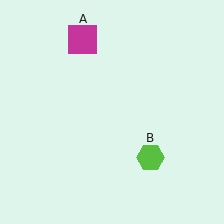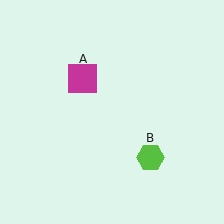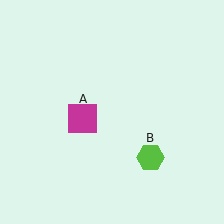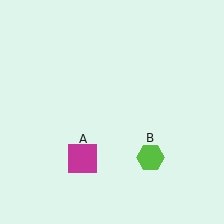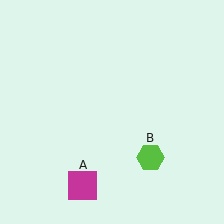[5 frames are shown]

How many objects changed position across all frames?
1 object changed position: magenta square (object A).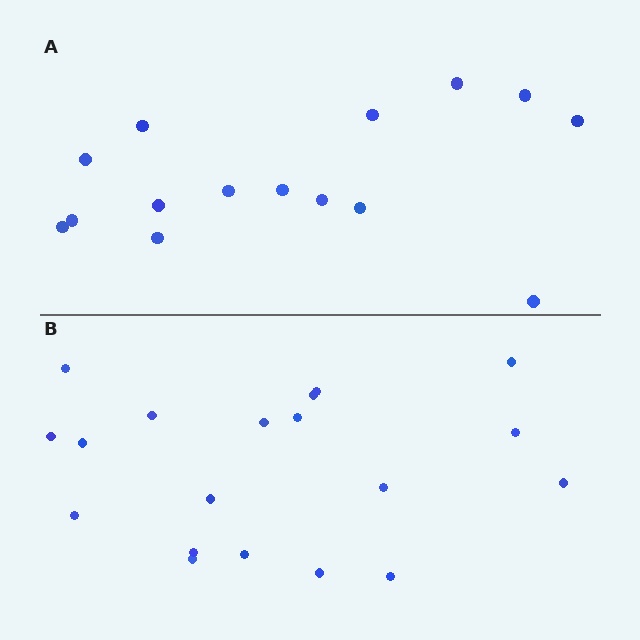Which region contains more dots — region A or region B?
Region B (the bottom region) has more dots.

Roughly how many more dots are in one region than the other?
Region B has about 4 more dots than region A.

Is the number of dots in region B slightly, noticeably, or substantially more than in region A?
Region B has noticeably more, but not dramatically so. The ratio is roughly 1.3 to 1.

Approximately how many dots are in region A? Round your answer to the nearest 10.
About 20 dots. (The exact count is 15, which rounds to 20.)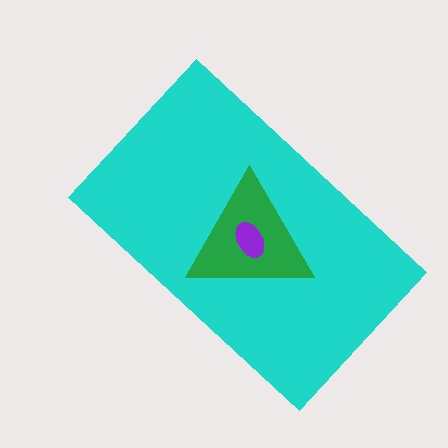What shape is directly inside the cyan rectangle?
The green triangle.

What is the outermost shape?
The cyan rectangle.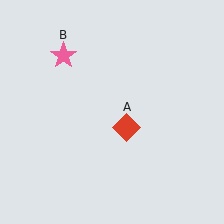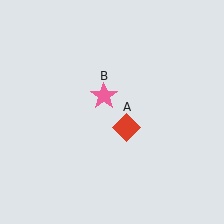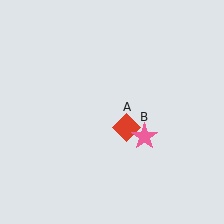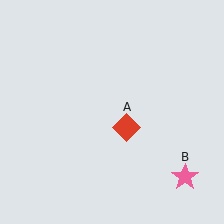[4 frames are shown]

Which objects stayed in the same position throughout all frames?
Red diamond (object A) remained stationary.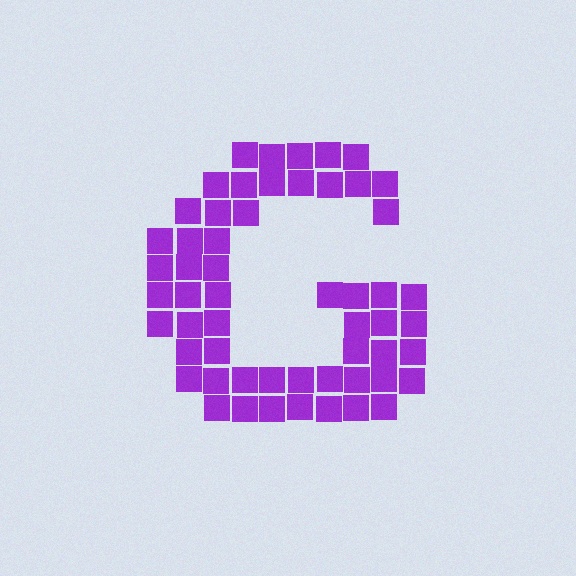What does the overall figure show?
The overall figure shows the letter G.